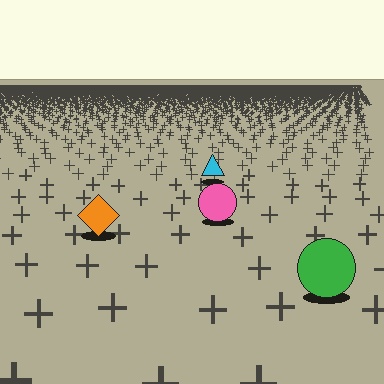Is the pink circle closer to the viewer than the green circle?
No. The green circle is closer — you can tell from the texture gradient: the ground texture is coarser near it.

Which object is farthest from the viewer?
The cyan triangle is farthest from the viewer. It appears smaller and the ground texture around it is denser.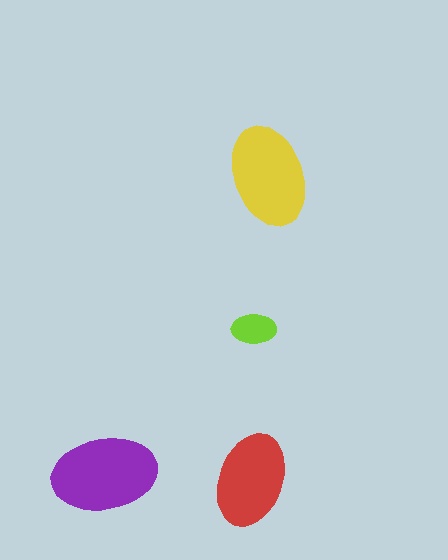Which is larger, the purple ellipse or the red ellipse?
The purple one.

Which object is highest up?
The yellow ellipse is topmost.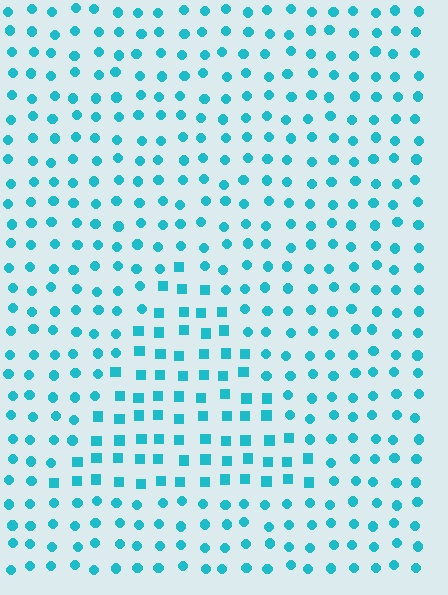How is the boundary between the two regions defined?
The boundary is defined by a change in element shape: squares inside vs. circles outside. All elements share the same color and spacing.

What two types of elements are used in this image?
The image uses squares inside the triangle region and circles outside it.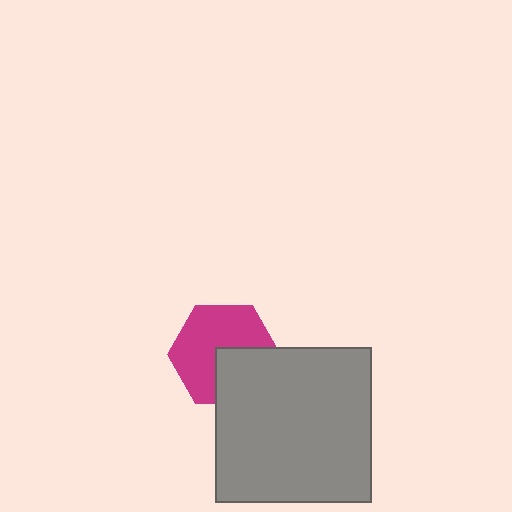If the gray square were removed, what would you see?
You would see the complete magenta hexagon.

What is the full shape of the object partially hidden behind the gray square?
The partially hidden object is a magenta hexagon.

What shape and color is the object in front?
The object in front is a gray square.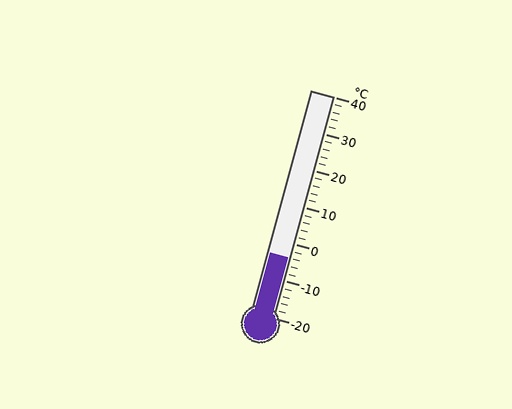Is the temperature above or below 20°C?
The temperature is below 20°C.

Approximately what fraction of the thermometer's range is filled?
The thermometer is filled to approximately 25% of its range.